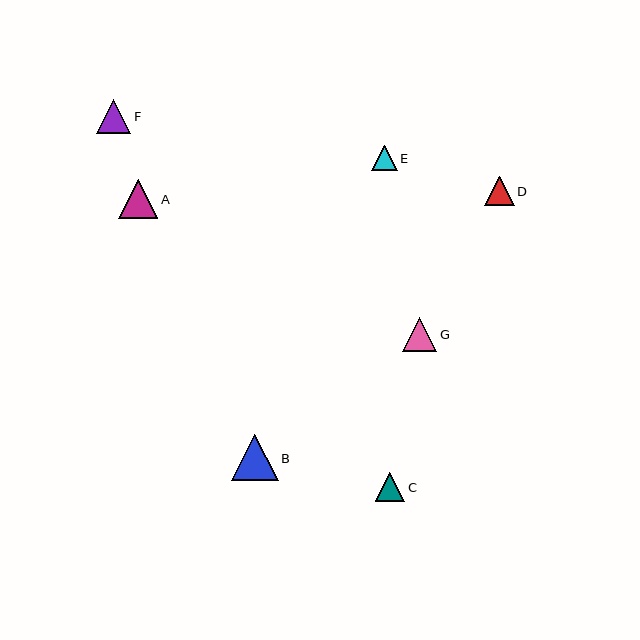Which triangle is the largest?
Triangle B is the largest with a size of approximately 46 pixels.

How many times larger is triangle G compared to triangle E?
Triangle G is approximately 1.3 times the size of triangle E.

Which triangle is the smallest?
Triangle E is the smallest with a size of approximately 25 pixels.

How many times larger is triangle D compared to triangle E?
Triangle D is approximately 1.2 times the size of triangle E.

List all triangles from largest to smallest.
From largest to smallest: B, A, F, G, C, D, E.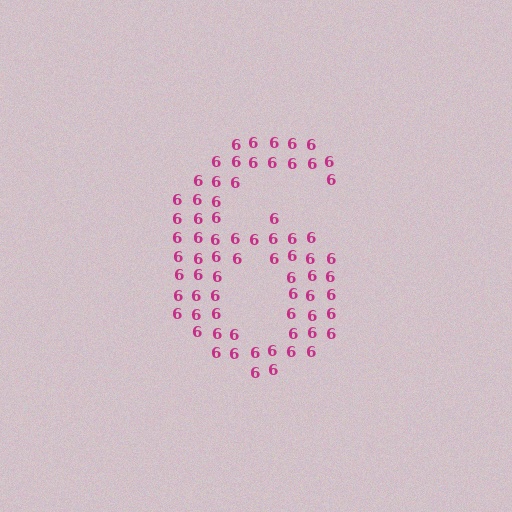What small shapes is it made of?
It is made of small digit 6's.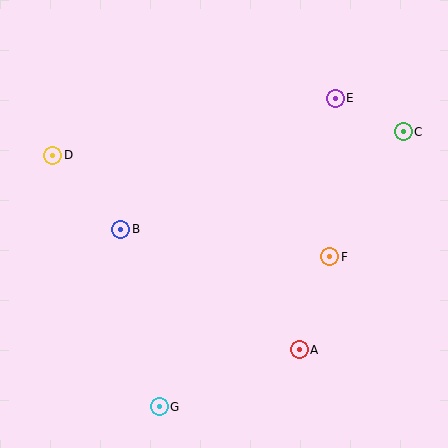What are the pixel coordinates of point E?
Point E is at (335, 98).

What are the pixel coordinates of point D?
Point D is at (53, 155).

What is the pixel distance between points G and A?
The distance between G and A is 151 pixels.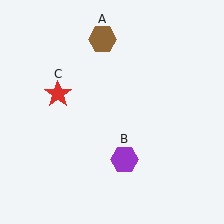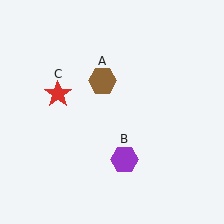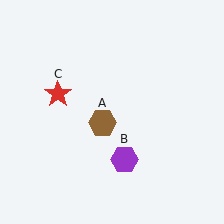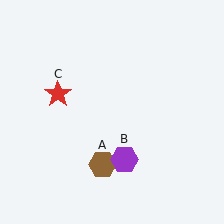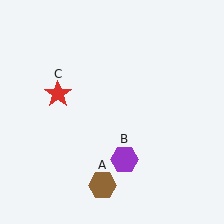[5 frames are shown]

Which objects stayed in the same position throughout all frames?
Purple hexagon (object B) and red star (object C) remained stationary.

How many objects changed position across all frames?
1 object changed position: brown hexagon (object A).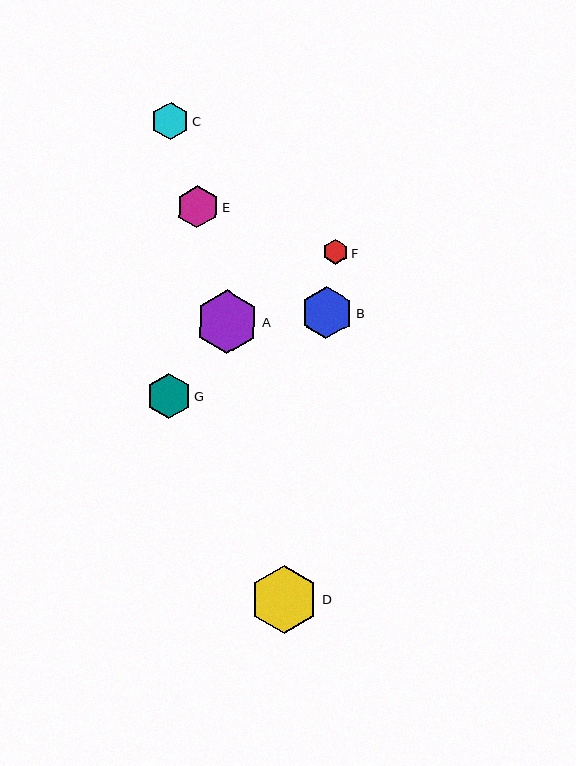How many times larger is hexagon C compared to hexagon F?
Hexagon C is approximately 1.5 times the size of hexagon F.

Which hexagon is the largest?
Hexagon D is the largest with a size of approximately 68 pixels.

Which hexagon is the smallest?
Hexagon F is the smallest with a size of approximately 25 pixels.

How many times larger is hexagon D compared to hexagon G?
Hexagon D is approximately 1.5 times the size of hexagon G.